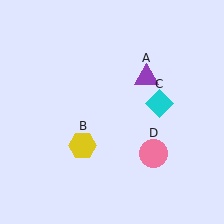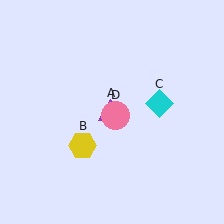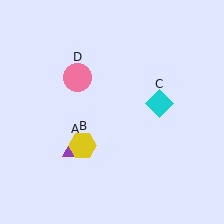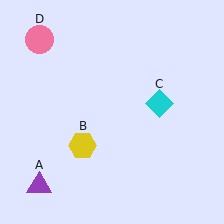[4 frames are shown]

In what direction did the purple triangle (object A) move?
The purple triangle (object A) moved down and to the left.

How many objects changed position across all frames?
2 objects changed position: purple triangle (object A), pink circle (object D).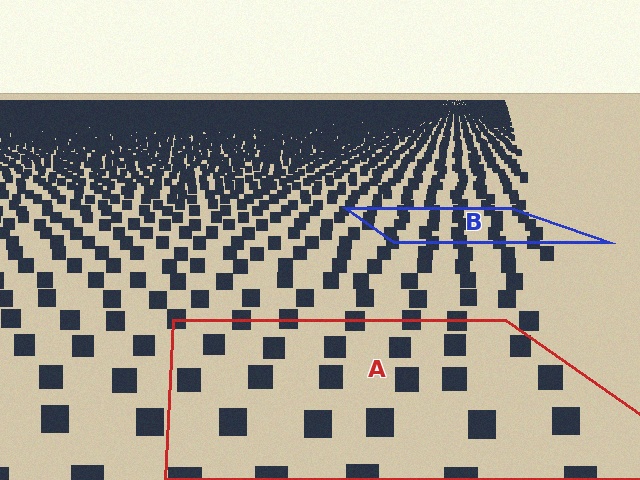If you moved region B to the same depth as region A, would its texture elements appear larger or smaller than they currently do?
They would appear larger. At a closer depth, the same texture elements are projected at a bigger on-screen size.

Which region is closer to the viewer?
Region A is closer. The texture elements there are larger and more spread out.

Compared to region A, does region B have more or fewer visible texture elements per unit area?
Region B has more texture elements per unit area — they are packed more densely because it is farther away.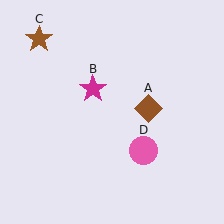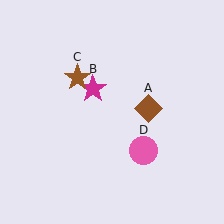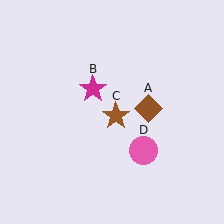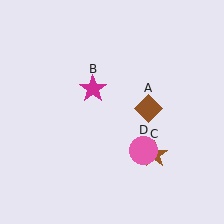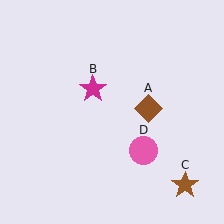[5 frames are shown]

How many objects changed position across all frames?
1 object changed position: brown star (object C).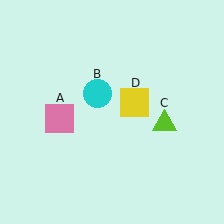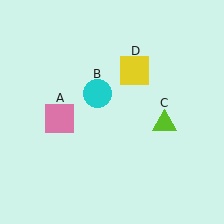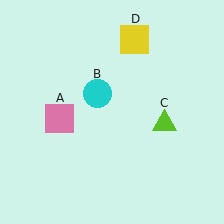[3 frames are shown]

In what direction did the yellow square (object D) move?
The yellow square (object D) moved up.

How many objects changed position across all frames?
1 object changed position: yellow square (object D).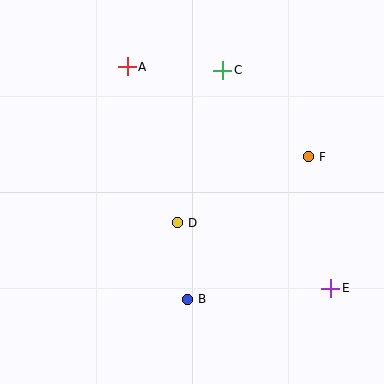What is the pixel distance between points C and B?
The distance between C and B is 232 pixels.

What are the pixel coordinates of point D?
Point D is at (177, 223).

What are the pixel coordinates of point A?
Point A is at (127, 67).